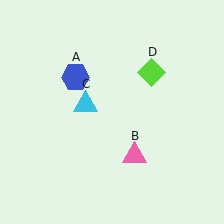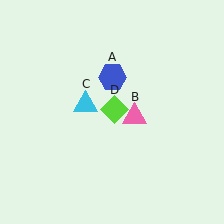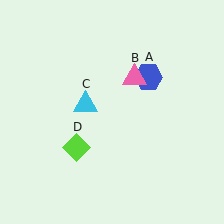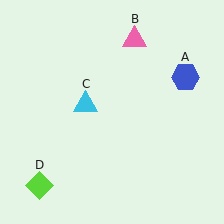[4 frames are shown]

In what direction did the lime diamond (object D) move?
The lime diamond (object D) moved down and to the left.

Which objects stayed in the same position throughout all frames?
Cyan triangle (object C) remained stationary.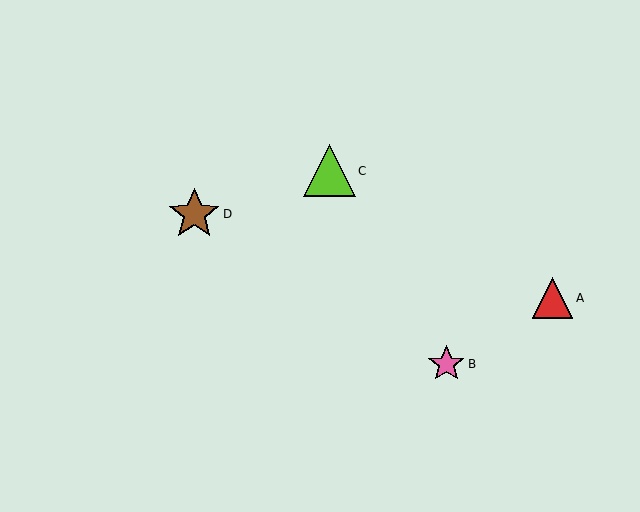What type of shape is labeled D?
Shape D is a brown star.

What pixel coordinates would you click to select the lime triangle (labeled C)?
Click at (329, 171) to select the lime triangle C.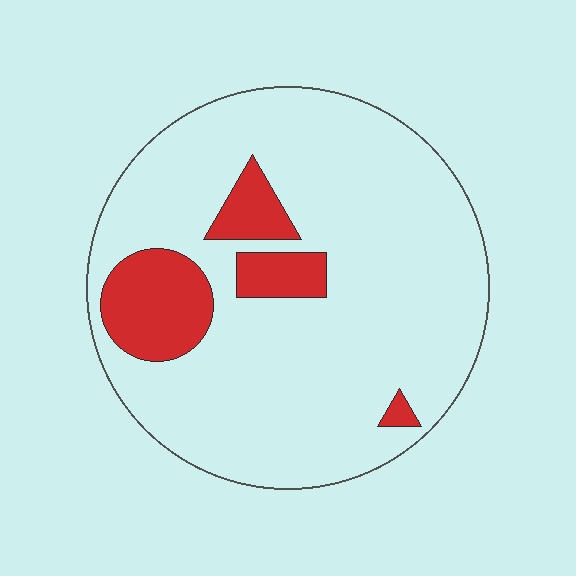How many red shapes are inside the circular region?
4.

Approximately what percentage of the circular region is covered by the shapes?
Approximately 15%.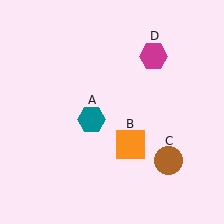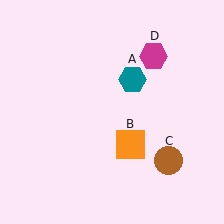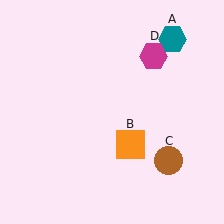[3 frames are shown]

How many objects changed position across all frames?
1 object changed position: teal hexagon (object A).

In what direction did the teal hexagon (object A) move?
The teal hexagon (object A) moved up and to the right.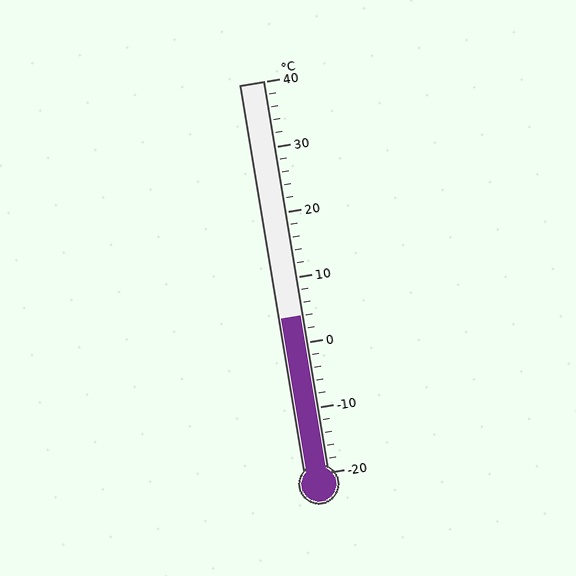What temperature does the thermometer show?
The thermometer shows approximately 4°C.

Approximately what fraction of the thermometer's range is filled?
The thermometer is filled to approximately 40% of its range.